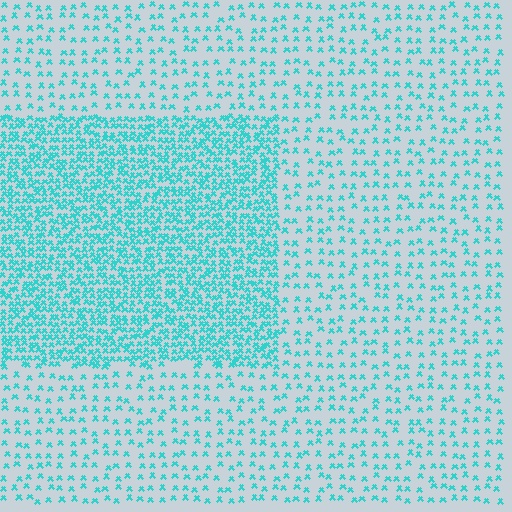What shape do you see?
I see a rectangle.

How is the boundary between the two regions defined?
The boundary is defined by a change in element density (approximately 2.7x ratio). All elements are the same color, size, and shape.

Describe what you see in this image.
The image contains small cyan elements arranged at two different densities. A rectangle-shaped region is visible where the elements are more densely packed than the surrounding area.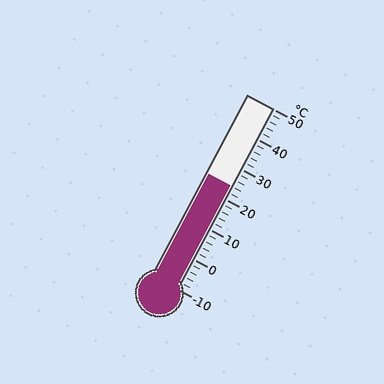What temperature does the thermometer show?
The thermometer shows approximately 24°C.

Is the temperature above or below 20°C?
The temperature is above 20°C.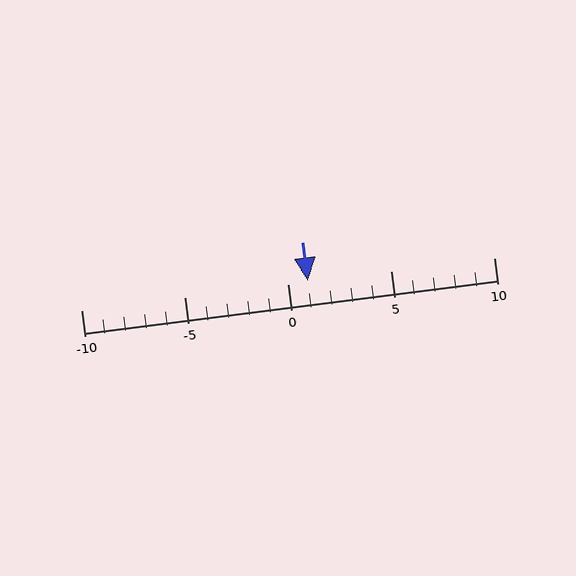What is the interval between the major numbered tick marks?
The major tick marks are spaced 5 units apart.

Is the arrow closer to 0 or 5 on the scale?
The arrow is closer to 0.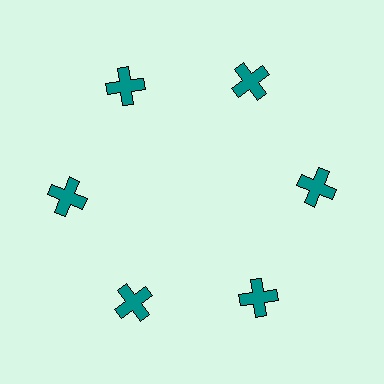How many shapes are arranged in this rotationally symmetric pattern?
There are 6 shapes, arranged in 6 groups of 1.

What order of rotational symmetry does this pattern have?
This pattern has 6-fold rotational symmetry.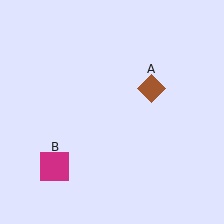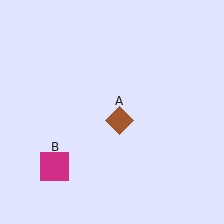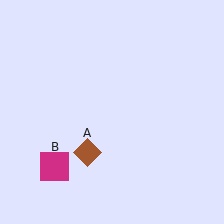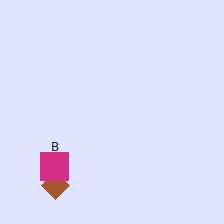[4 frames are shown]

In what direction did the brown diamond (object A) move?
The brown diamond (object A) moved down and to the left.